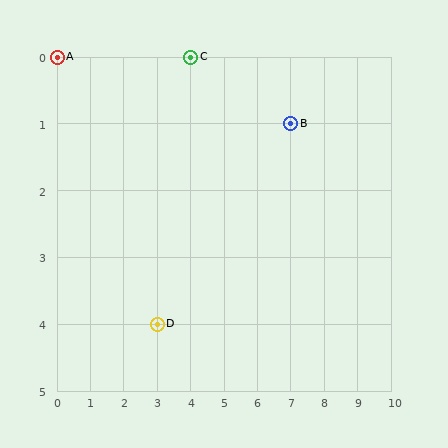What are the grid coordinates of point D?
Point D is at grid coordinates (3, 4).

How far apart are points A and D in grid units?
Points A and D are 3 columns and 4 rows apart (about 5.0 grid units diagonally).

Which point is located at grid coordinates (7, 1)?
Point B is at (7, 1).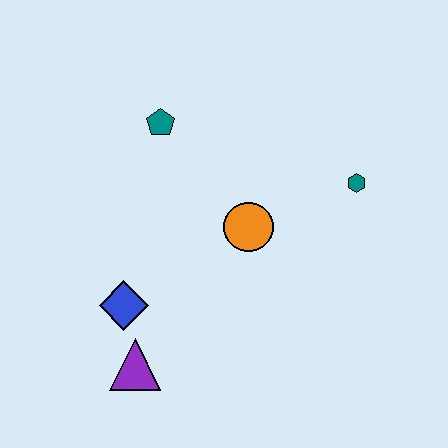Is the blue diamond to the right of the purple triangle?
No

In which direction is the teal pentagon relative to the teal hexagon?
The teal pentagon is to the left of the teal hexagon.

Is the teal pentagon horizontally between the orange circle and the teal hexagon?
No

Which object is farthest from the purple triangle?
The teal hexagon is farthest from the purple triangle.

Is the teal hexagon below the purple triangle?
No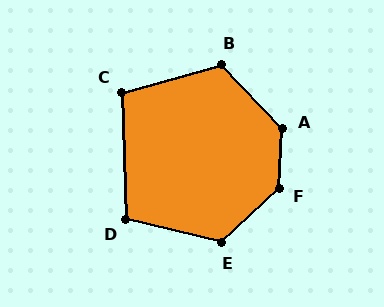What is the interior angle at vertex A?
Approximately 133 degrees (obtuse).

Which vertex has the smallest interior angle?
C, at approximately 103 degrees.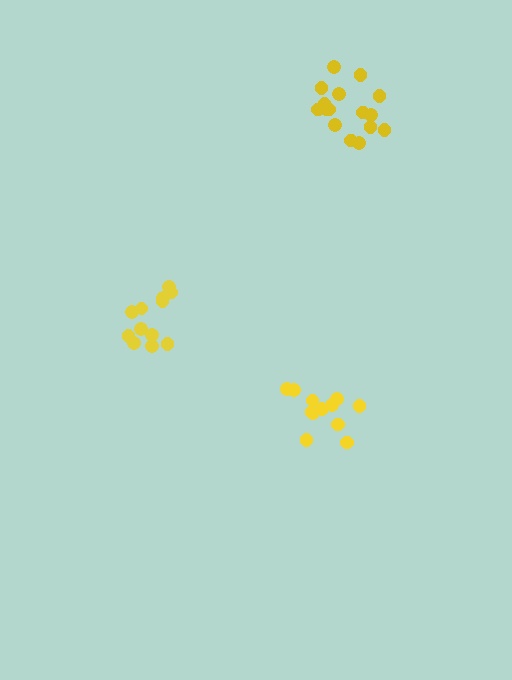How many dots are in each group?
Group 1: 12 dots, Group 2: 13 dots, Group 3: 16 dots (41 total).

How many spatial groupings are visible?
There are 3 spatial groupings.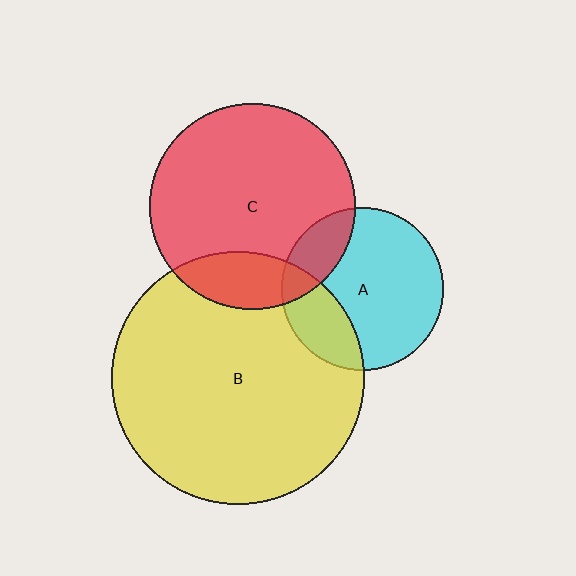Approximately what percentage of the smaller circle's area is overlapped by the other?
Approximately 20%.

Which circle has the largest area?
Circle B (yellow).